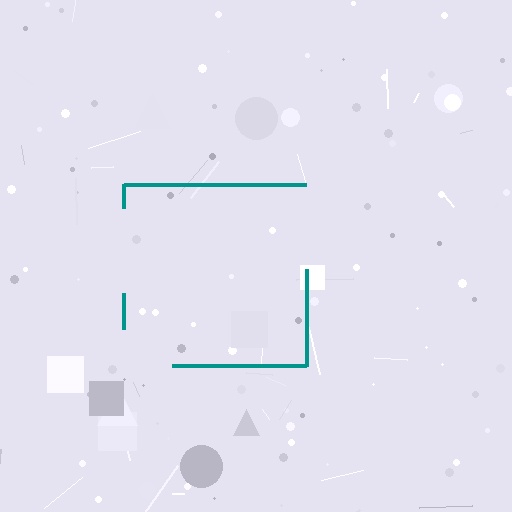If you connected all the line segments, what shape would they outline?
They would outline a square.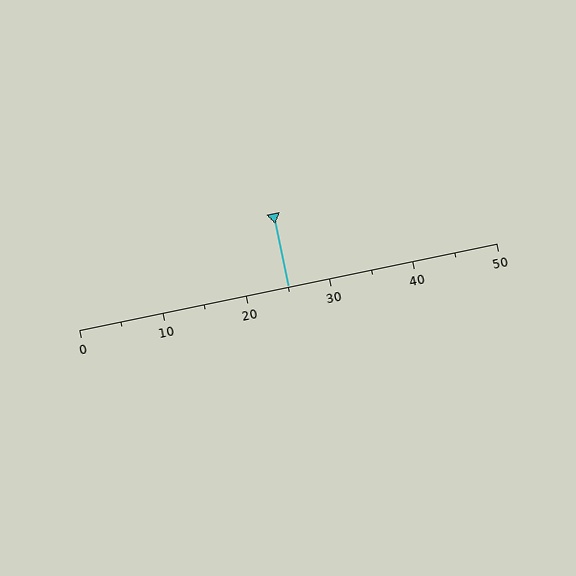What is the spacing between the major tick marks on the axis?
The major ticks are spaced 10 apart.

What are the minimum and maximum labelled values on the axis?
The axis runs from 0 to 50.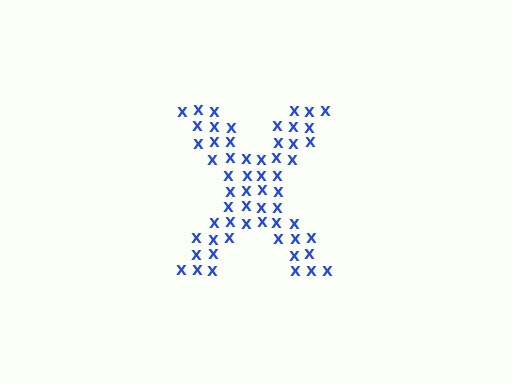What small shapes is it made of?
It is made of small letter X's.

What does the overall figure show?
The overall figure shows the letter X.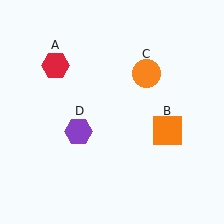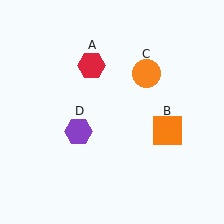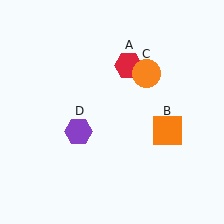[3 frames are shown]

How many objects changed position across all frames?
1 object changed position: red hexagon (object A).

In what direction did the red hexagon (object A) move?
The red hexagon (object A) moved right.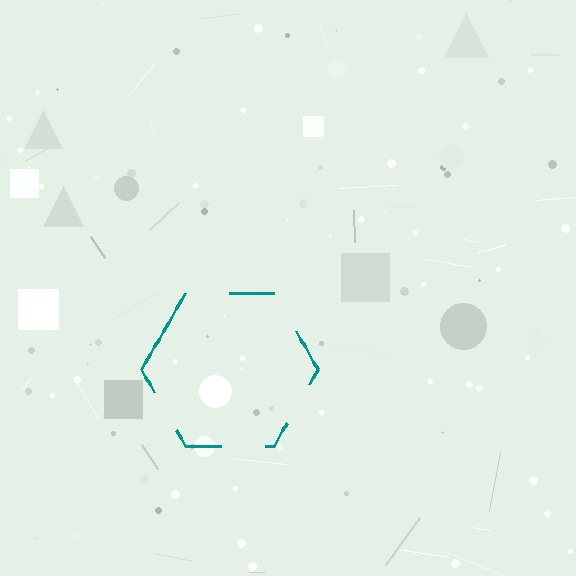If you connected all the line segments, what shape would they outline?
They would outline a hexagon.